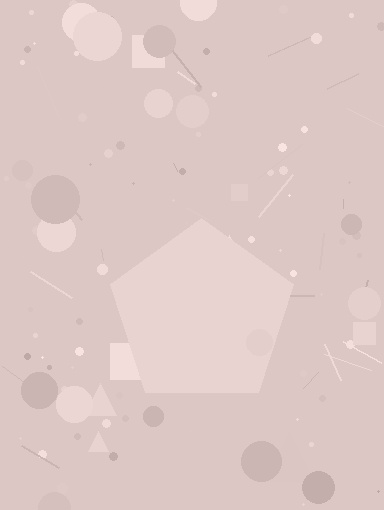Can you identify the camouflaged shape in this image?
The camouflaged shape is a pentagon.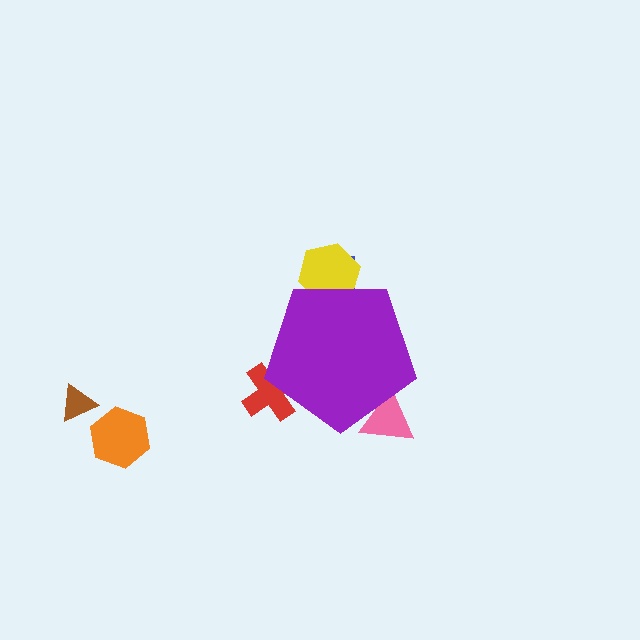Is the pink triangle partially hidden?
Yes, the pink triangle is partially hidden behind the purple pentagon.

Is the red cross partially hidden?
Yes, the red cross is partially hidden behind the purple pentagon.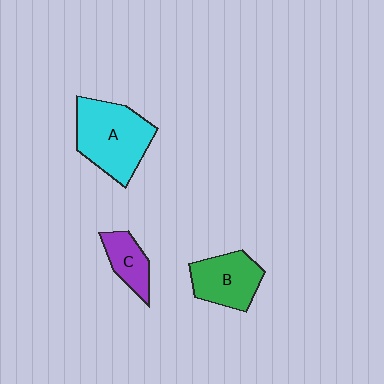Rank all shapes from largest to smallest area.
From largest to smallest: A (cyan), B (green), C (purple).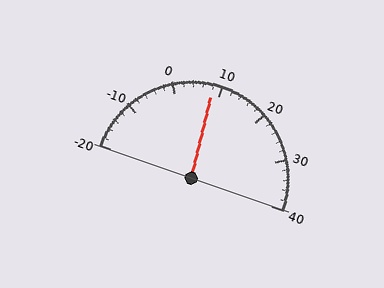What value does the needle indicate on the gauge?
The needle indicates approximately 8.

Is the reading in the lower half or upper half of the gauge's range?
The reading is in the lower half of the range (-20 to 40).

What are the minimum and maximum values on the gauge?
The gauge ranges from -20 to 40.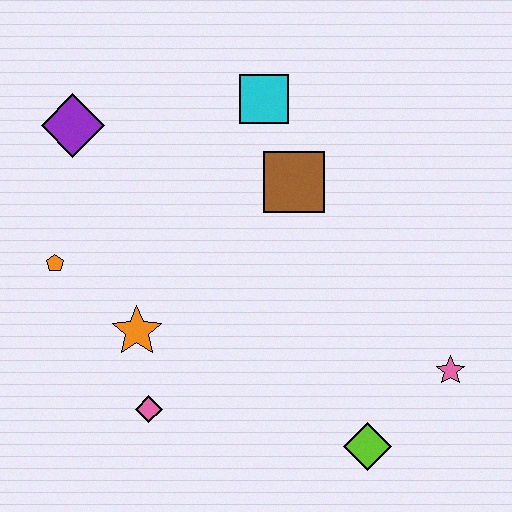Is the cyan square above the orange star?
Yes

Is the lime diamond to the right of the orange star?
Yes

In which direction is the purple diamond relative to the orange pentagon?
The purple diamond is above the orange pentagon.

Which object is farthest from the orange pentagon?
The pink star is farthest from the orange pentagon.